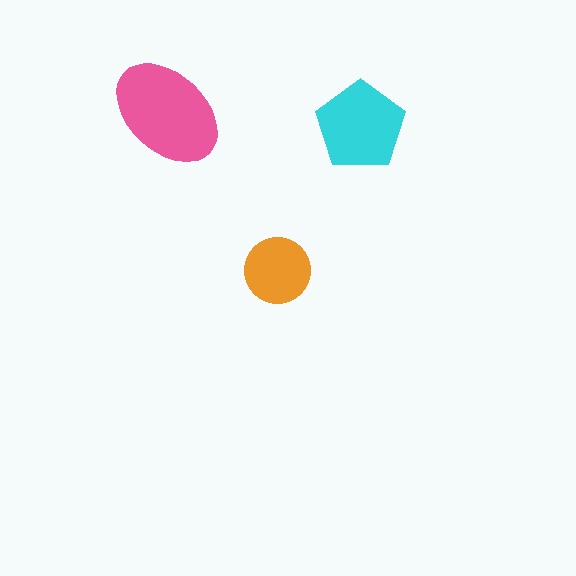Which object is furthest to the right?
The cyan pentagon is rightmost.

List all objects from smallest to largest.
The orange circle, the cyan pentagon, the pink ellipse.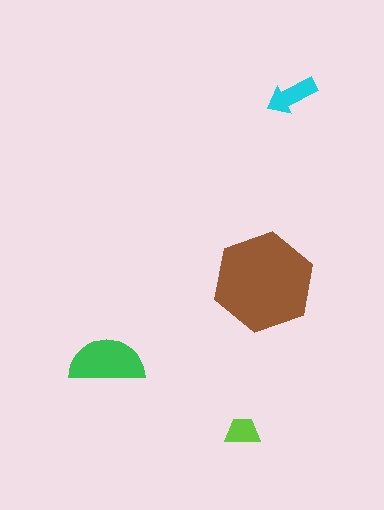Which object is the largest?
The brown hexagon.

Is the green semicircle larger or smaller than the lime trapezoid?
Larger.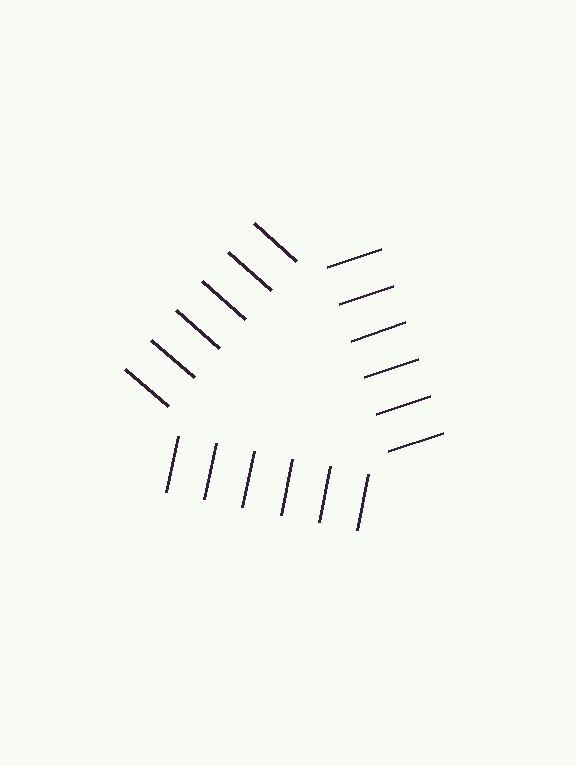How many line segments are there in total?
18 — 6 along each of the 3 edges.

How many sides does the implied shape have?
3 sides — the line-ends trace a triangle.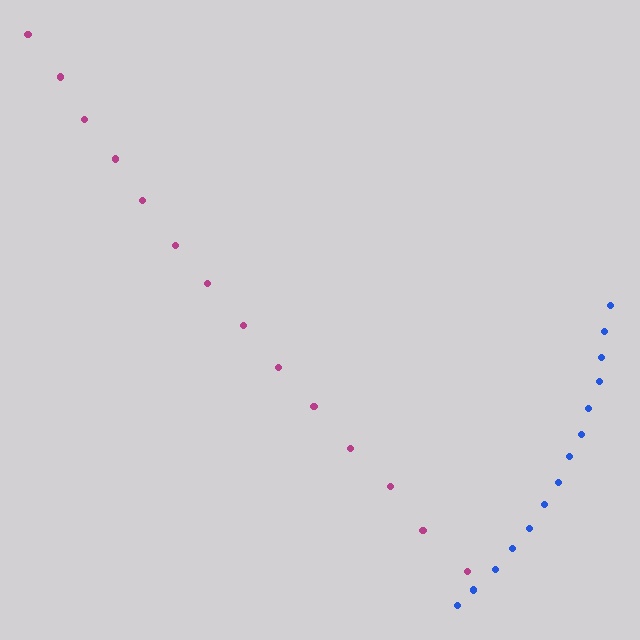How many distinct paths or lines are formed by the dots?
There are 2 distinct paths.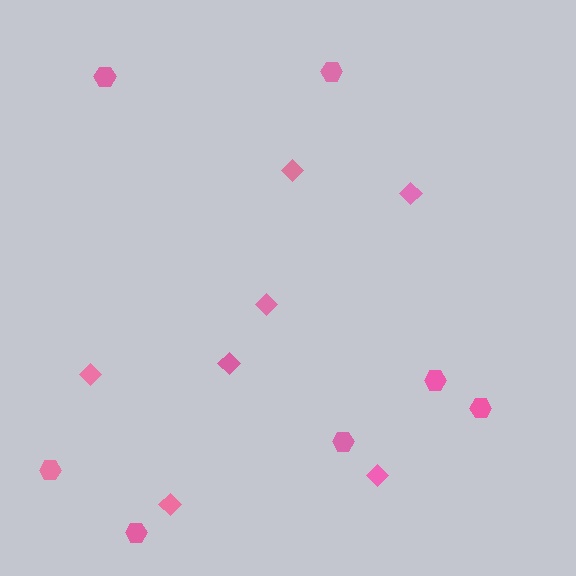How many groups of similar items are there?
There are 2 groups: one group of diamonds (7) and one group of hexagons (7).